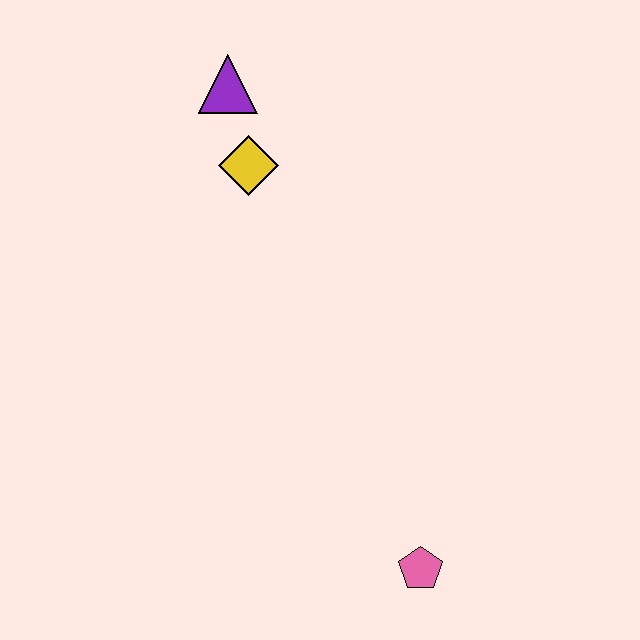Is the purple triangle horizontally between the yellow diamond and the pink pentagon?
No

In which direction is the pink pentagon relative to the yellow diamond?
The pink pentagon is below the yellow diamond.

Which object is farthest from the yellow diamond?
The pink pentagon is farthest from the yellow diamond.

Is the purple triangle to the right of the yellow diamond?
No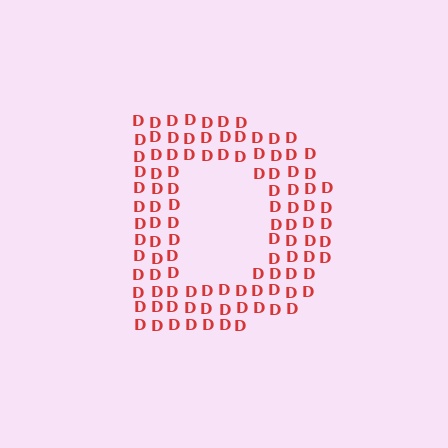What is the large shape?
The large shape is the letter D.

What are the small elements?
The small elements are letter D's.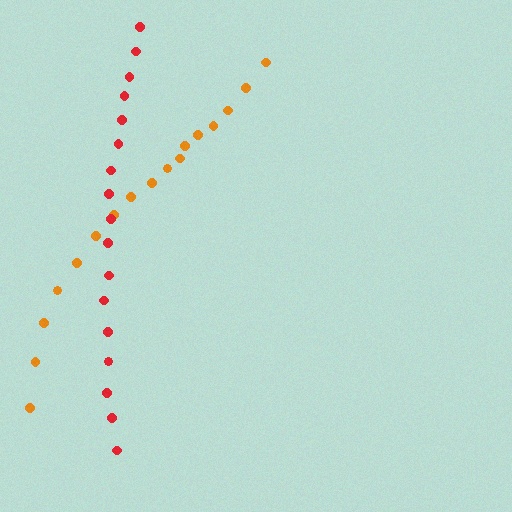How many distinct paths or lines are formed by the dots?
There are 2 distinct paths.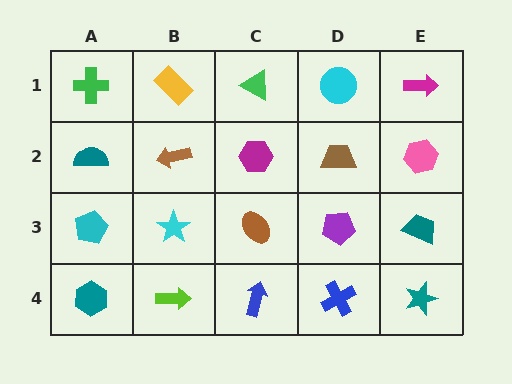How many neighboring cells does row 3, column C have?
4.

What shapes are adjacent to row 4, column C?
A brown ellipse (row 3, column C), a lime arrow (row 4, column B), a blue cross (row 4, column D).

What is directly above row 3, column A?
A teal semicircle.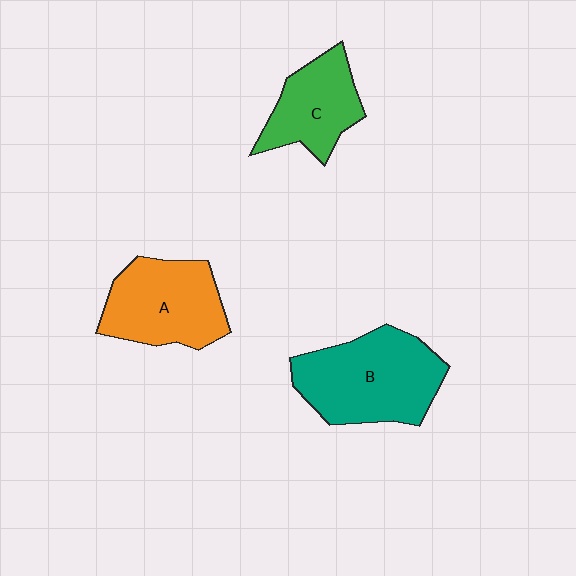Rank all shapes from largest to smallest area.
From largest to smallest: B (teal), A (orange), C (green).